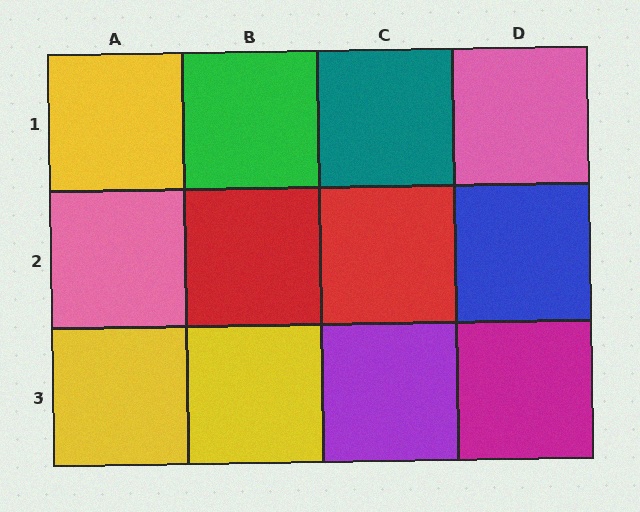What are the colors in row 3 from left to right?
Yellow, yellow, purple, magenta.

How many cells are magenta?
1 cell is magenta.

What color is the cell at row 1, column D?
Pink.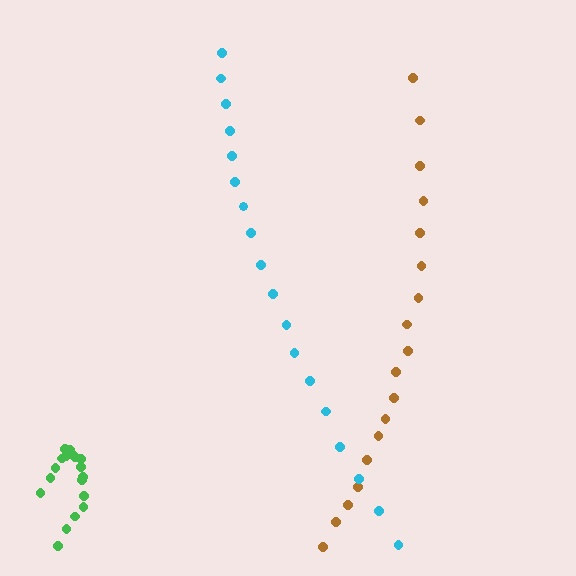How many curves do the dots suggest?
There are 3 distinct paths.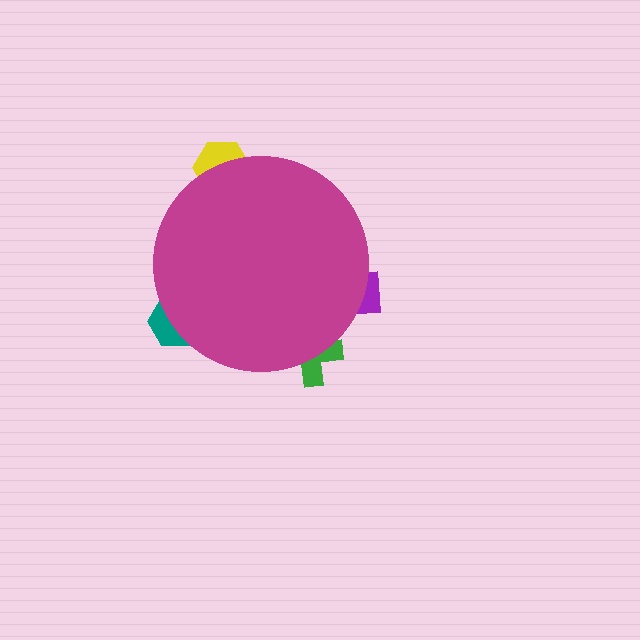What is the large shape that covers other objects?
A magenta circle.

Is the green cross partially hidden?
Yes, the green cross is partially hidden behind the magenta circle.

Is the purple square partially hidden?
Yes, the purple square is partially hidden behind the magenta circle.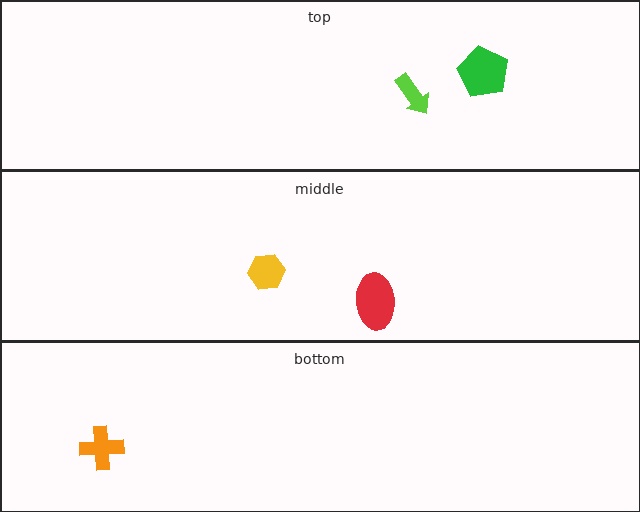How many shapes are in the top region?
2.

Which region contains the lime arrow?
The top region.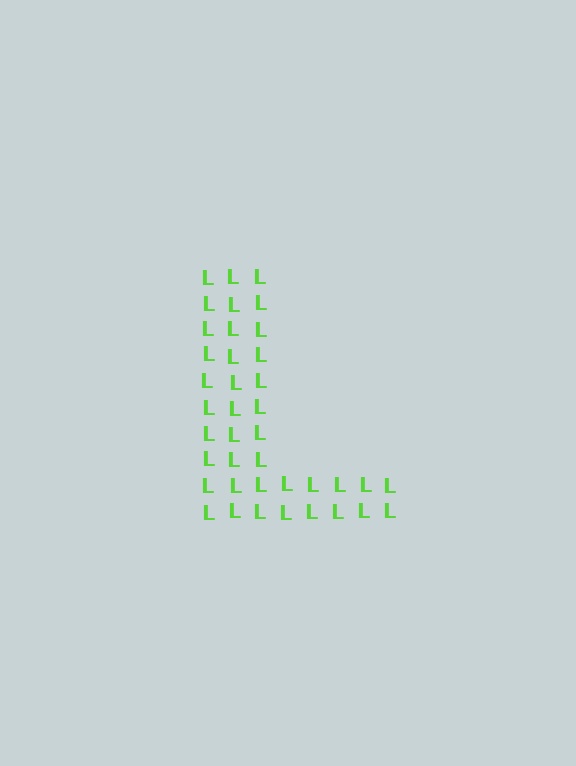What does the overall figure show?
The overall figure shows the letter L.